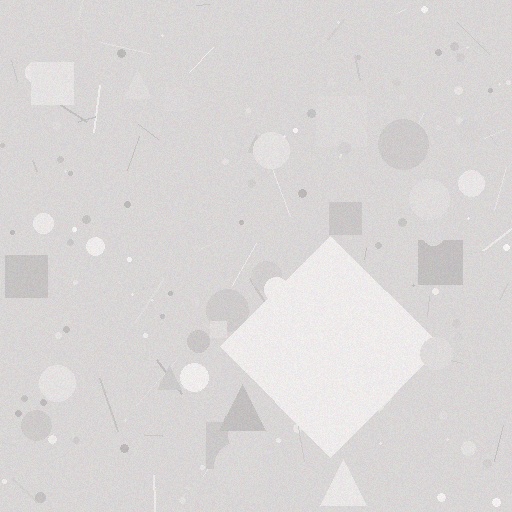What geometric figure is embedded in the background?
A diamond is embedded in the background.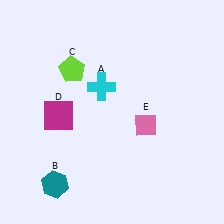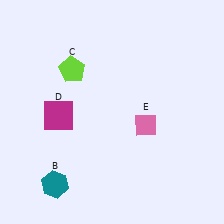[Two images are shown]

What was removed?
The cyan cross (A) was removed in Image 2.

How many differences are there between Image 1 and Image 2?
There is 1 difference between the two images.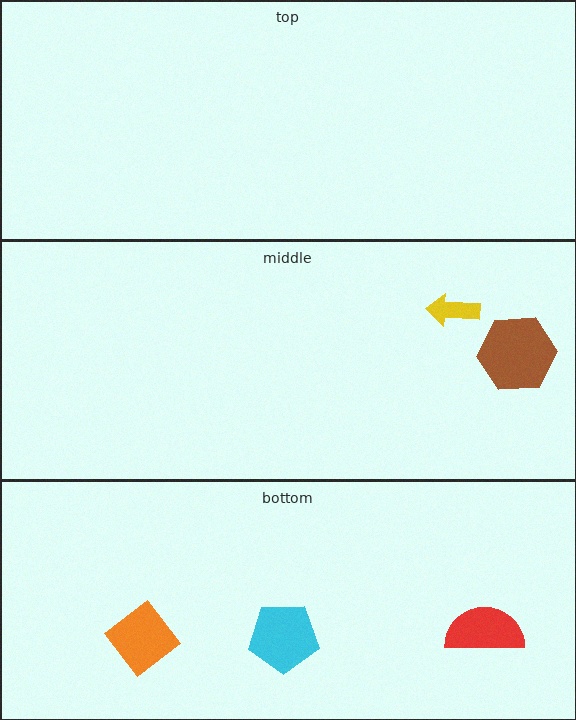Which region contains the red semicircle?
The bottom region.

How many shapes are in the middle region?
2.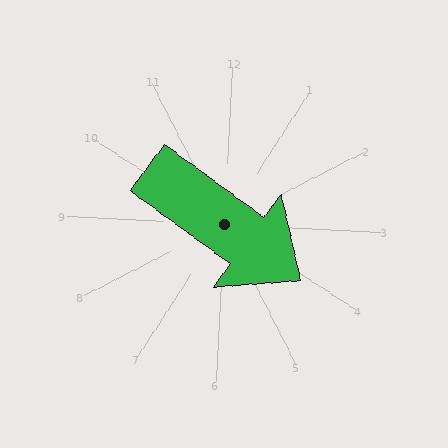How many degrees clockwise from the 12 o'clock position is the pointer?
Approximately 123 degrees.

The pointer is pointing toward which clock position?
Roughly 4 o'clock.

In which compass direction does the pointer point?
Southeast.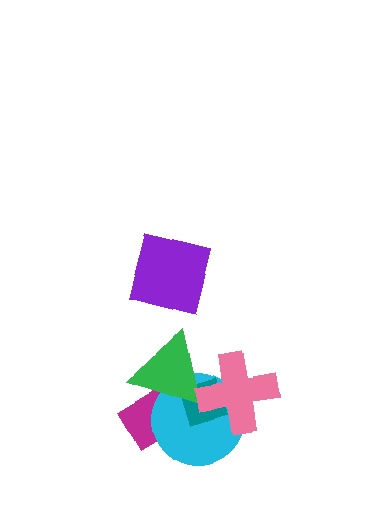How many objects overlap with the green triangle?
4 objects overlap with the green triangle.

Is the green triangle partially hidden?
Yes, it is partially covered by another shape.